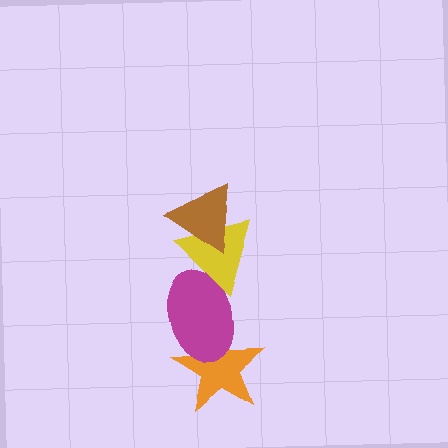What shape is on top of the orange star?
The magenta ellipse is on top of the orange star.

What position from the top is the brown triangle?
The brown triangle is 1st from the top.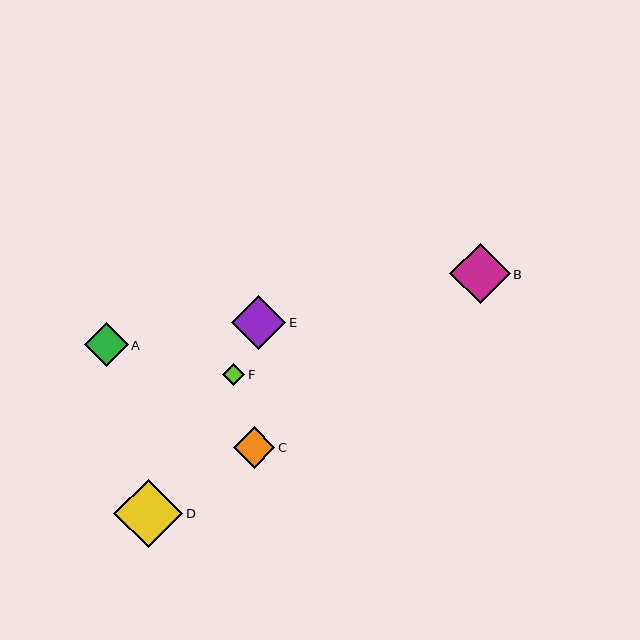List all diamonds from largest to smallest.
From largest to smallest: D, B, E, A, C, F.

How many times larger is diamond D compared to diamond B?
Diamond D is approximately 1.1 times the size of diamond B.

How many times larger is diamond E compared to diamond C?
Diamond E is approximately 1.3 times the size of diamond C.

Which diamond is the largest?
Diamond D is the largest with a size of approximately 69 pixels.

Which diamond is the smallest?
Diamond F is the smallest with a size of approximately 22 pixels.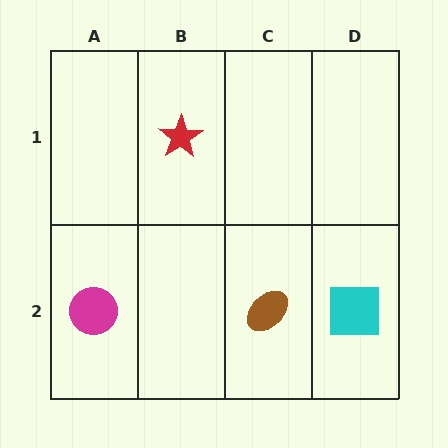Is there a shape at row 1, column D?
No, that cell is empty.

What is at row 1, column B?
A red star.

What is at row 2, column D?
A cyan square.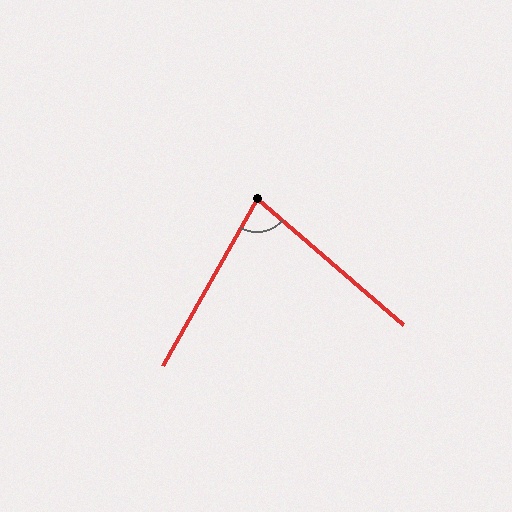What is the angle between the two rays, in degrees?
Approximately 79 degrees.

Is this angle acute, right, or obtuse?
It is acute.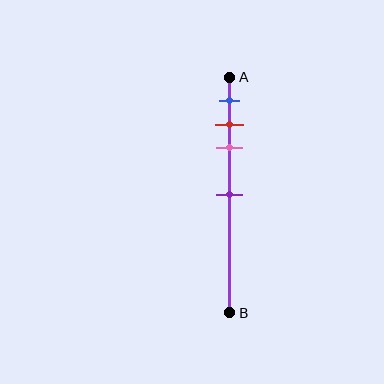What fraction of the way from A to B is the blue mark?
The blue mark is approximately 10% (0.1) of the way from A to B.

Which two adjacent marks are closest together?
The red and pink marks are the closest adjacent pair.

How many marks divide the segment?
There are 4 marks dividing the segment.